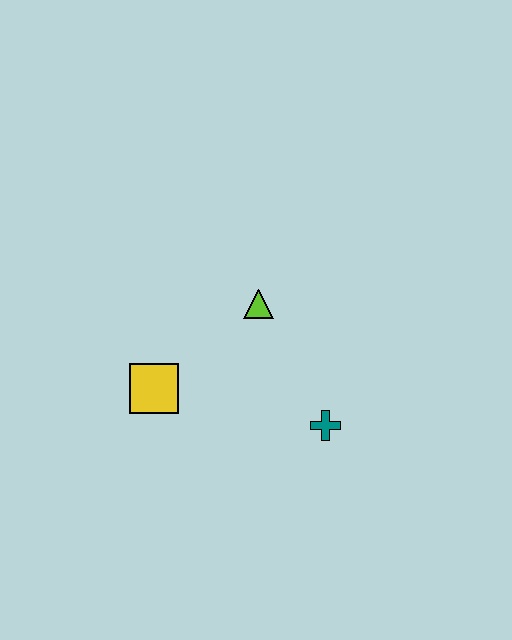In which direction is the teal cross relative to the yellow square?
The teal cross is to the right of the yellow square.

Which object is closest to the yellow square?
The lime triangle is closest to the yellow square.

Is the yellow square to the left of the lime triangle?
Yes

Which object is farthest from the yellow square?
The teal cross is farthest from the yellow square.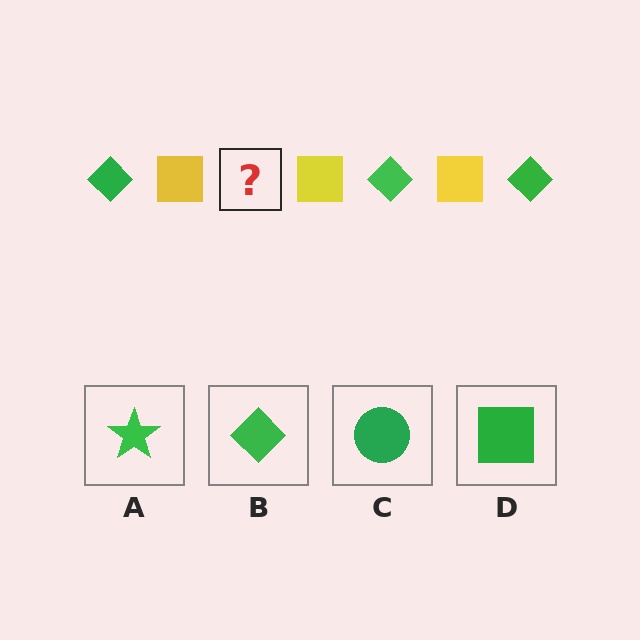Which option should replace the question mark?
Option B.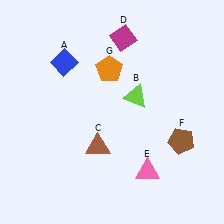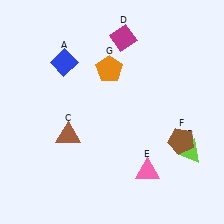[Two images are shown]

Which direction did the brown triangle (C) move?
The brown triangle (C) moved left.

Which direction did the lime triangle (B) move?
The lime triangle (B) moved down.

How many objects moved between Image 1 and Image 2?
2 objects moved between the two images.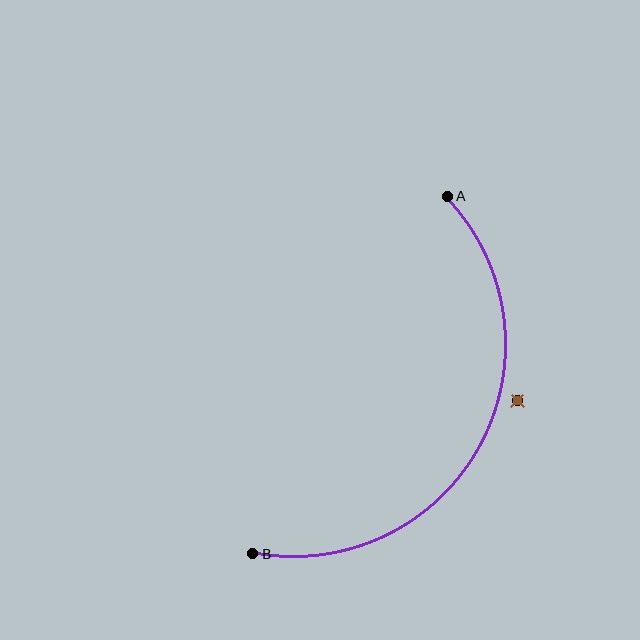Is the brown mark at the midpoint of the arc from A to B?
No — the brown mark does not lie on the arc at all. It sits slightly outside the curve.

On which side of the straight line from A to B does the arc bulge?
The arc bulges to the right of the straight line connecting A and B.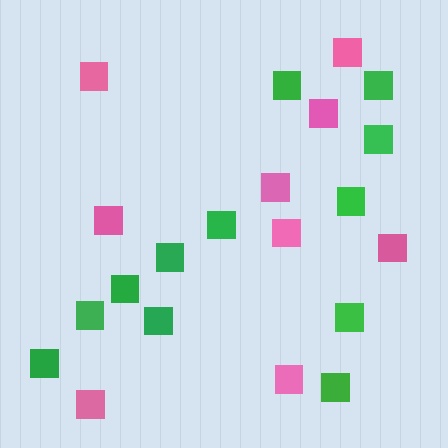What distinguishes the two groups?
There are 2 groups: one group of pink squares (9) and one group of green squares (12).